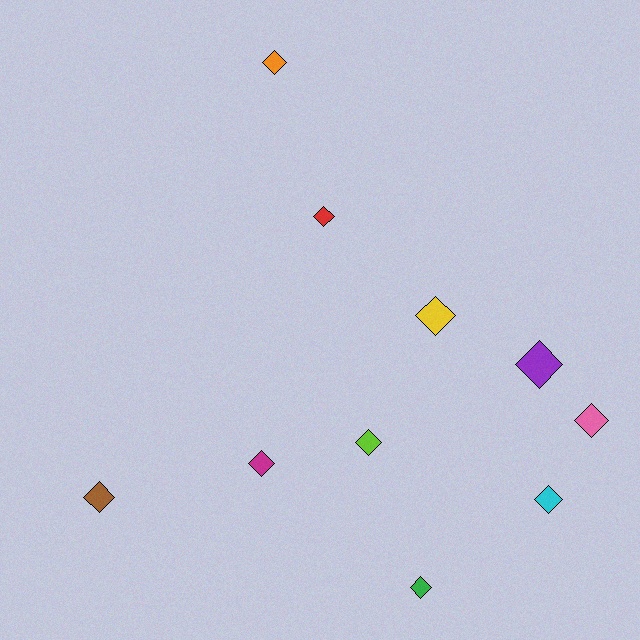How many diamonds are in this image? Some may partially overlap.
There are 10 diamonds.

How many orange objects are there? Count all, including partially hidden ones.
There is 1 orange object.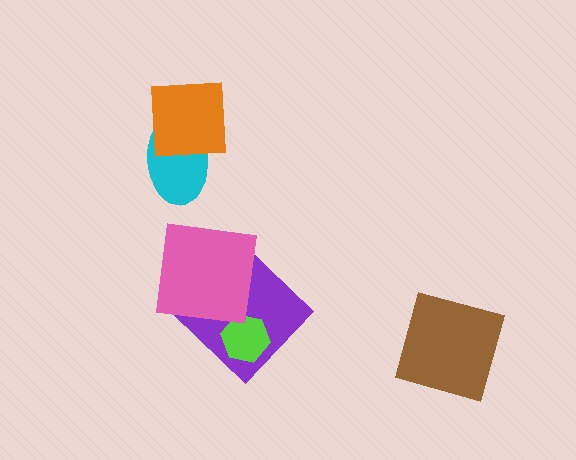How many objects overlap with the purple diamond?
2 objects overlap with the purple diamond.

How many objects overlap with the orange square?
1 object overlaps with the orange square.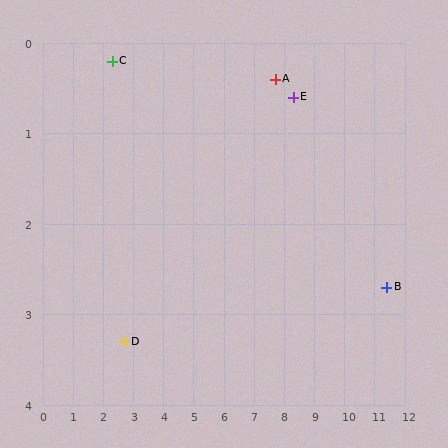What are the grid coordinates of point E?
Point E is at approximately (8.3, 0.6).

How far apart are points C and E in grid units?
Points C and E are about 6.0 grid units apart.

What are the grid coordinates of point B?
Point B is at approximately (11.4, 2.7).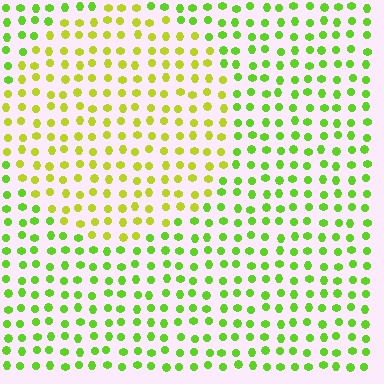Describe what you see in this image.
The image is filled with small lime elements in a uniform arrangement. A circle-shaped region is visible where the elements are tinted to a slightly different hue, forming a subtle color boundary.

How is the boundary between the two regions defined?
The boundary is defined purely by a slight shift in hue (about 31 degrees). Spacing, size, and orientation are identical on both sides.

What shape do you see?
I see a circle.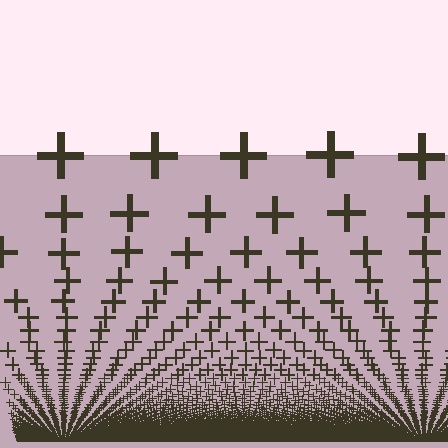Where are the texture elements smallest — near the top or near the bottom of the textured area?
Near the bottom.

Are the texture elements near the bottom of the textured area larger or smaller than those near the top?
Smaller. The gradient is inverted — elements near the bottom are smaller and denser.